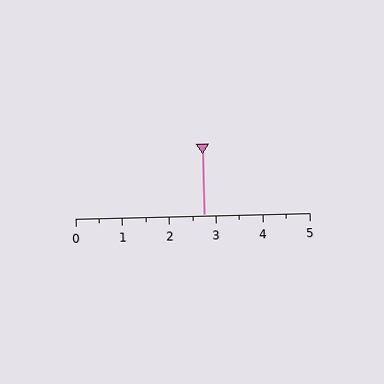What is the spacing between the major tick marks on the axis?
The major ticks are spaced 1 apart.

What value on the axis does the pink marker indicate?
The marker indicates approximately 2.8.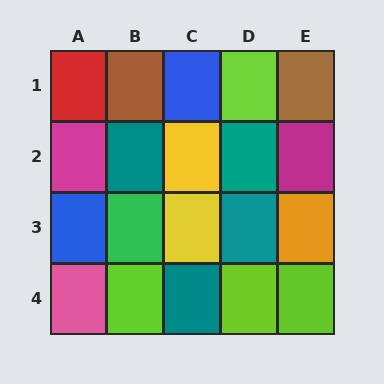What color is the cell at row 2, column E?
Magenta.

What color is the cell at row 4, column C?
Teal.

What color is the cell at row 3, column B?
Green.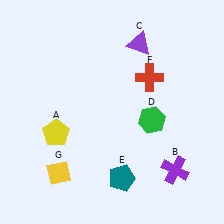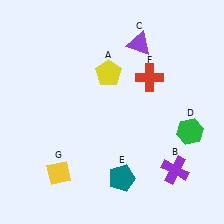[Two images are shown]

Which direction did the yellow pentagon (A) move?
The yellow pentagon (A) moved up.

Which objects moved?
The objects that moved are: the yellow pentagon (A), the green hexagon (D).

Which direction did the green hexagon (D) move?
The green hexagon (D) moved right.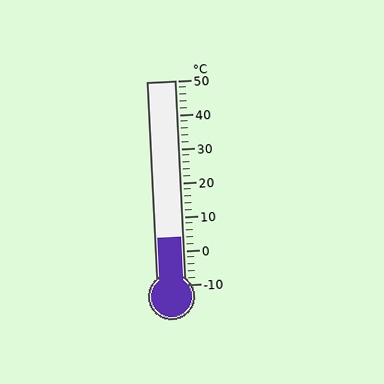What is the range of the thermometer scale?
The thermometer scale ranges from -10°C to 50°C.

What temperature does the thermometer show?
The thermometer shows approximately 4°C.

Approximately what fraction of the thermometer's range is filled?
The thermometer is filled to approximately 25% of its range.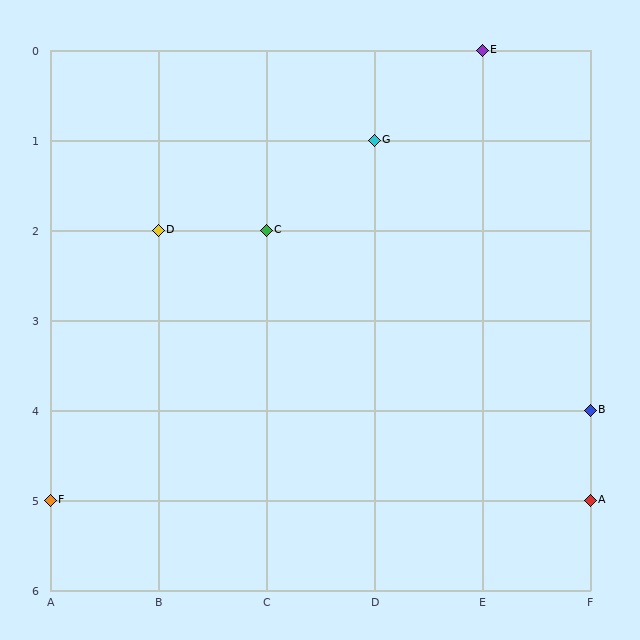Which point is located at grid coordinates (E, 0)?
Point E is at (E, 0).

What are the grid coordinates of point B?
Point B is at grid coordinates (F, 4).